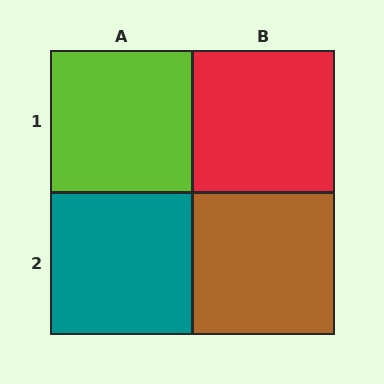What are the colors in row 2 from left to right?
Teal, brown.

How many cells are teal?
1 cell is teal.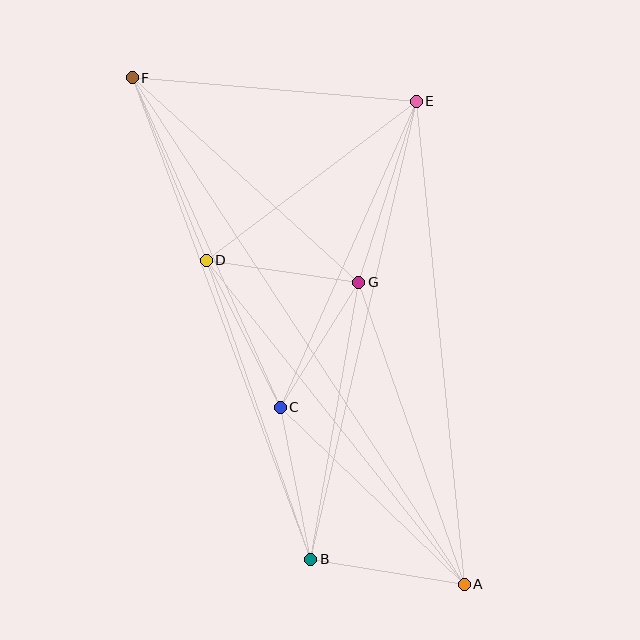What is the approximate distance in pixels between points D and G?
The distance between D and G is approximately 154 pixels.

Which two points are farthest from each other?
Points A and F are farthest from each other.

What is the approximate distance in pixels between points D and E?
The distance between D and E is approximately 263 pixels.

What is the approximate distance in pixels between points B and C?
The distance between B and C is approximately 155 pixels.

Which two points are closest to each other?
Points C and G are closest to each other.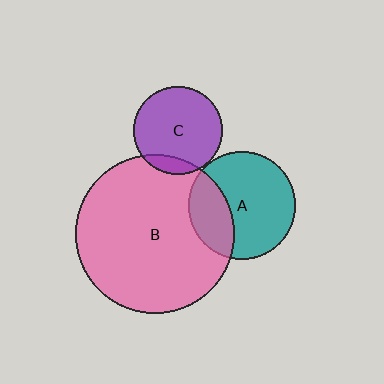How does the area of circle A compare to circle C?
Approximately 1.5 times.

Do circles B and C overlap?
Yes.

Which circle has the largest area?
Circle B (pink).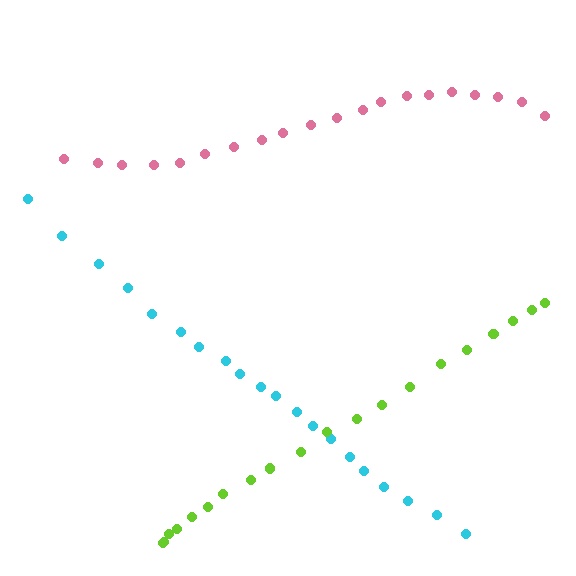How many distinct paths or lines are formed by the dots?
There are 3 distinct paths.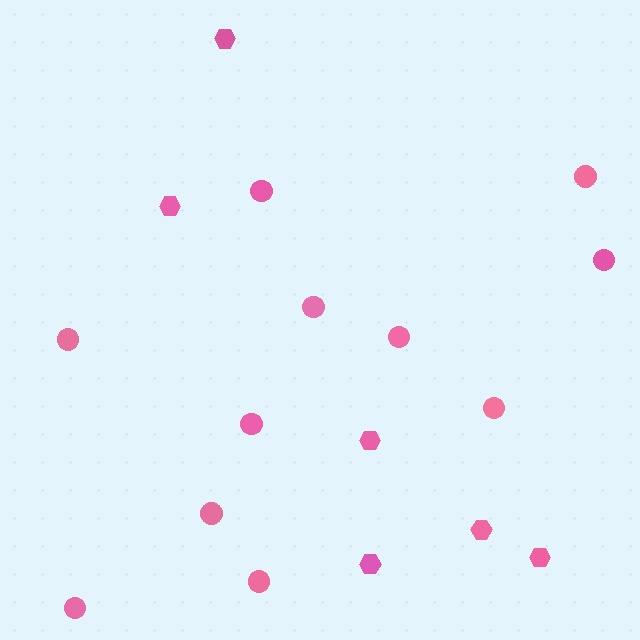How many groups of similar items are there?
There are 2 groups: one group of hexagons (6) and one group of circles (11).